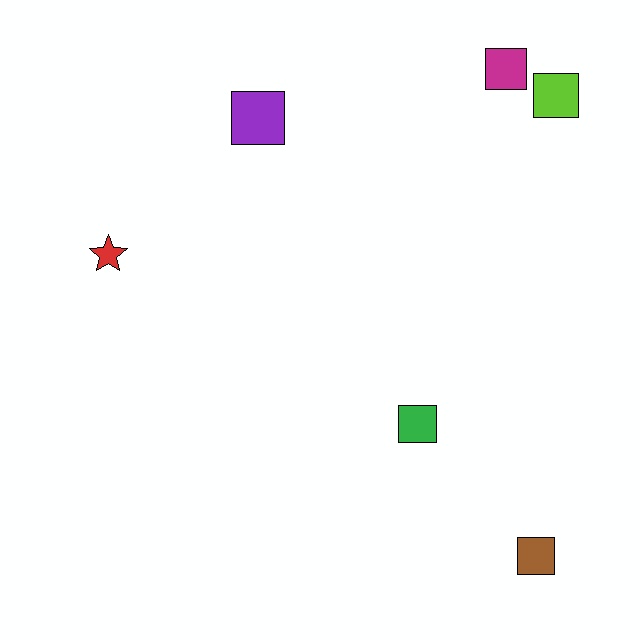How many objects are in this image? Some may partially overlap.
There are 6 objects.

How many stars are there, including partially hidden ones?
There is 1 star.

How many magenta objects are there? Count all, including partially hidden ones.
There is 1 magenta object.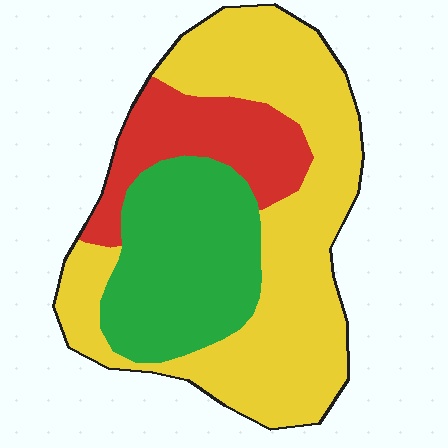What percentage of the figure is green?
Green takes up about one quarter (1/4) of the figure.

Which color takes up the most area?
Yellow, at roughly 55%.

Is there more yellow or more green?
Yellow.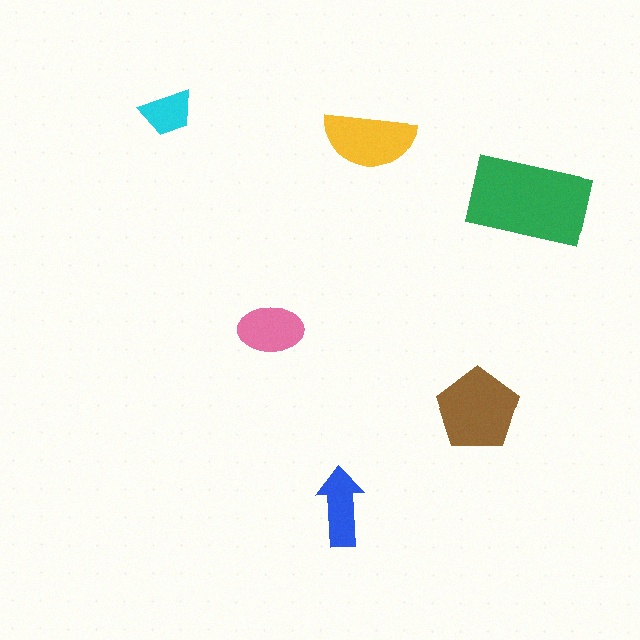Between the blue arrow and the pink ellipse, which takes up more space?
The pink ellipse.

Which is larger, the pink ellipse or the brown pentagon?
The brown pentagon.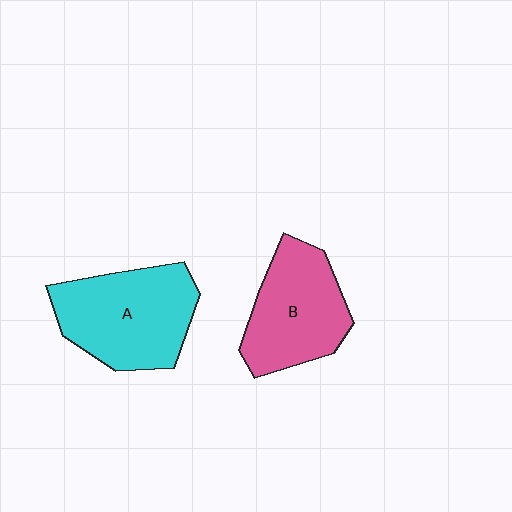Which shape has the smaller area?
Shape B (pink).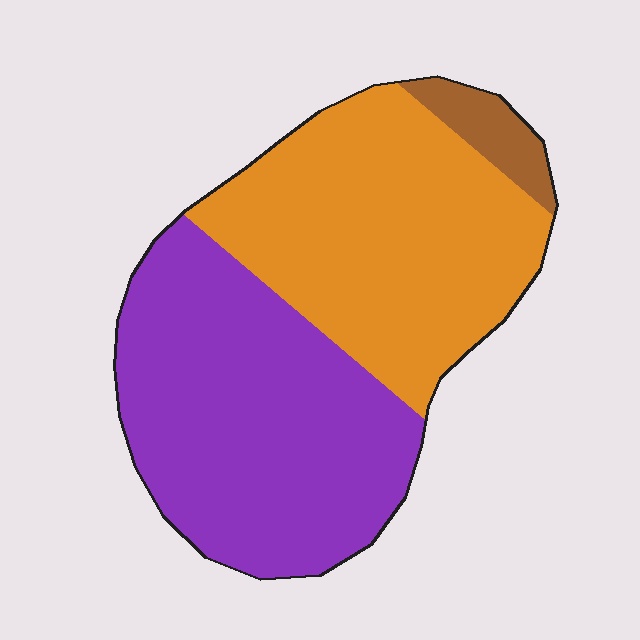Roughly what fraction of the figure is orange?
Orange takes up between a quarter and a half of the figure.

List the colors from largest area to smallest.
From largest to smallest: purple, orange, brown.